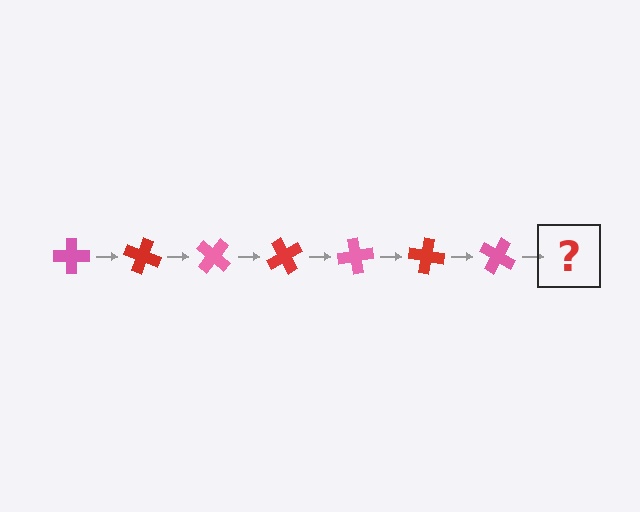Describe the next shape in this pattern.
It should be a red cross, rotated 140 degrees from the start.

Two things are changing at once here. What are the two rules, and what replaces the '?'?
The two rules are that it rotates 20 degrees each step and the color cycles through pink and red. The '?' should be a red cross, rotated 140 degrees from the start.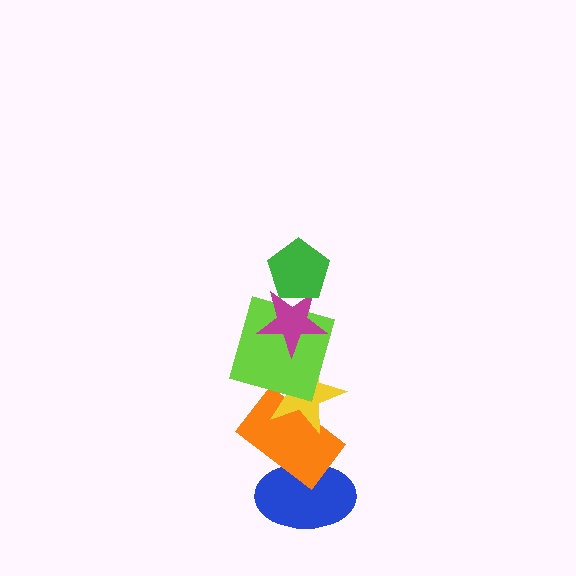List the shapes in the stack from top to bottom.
From top to bottom: the green pentagon, the magenta star, the lime square, the yellow star, the orange rectangle, the blue ellipse.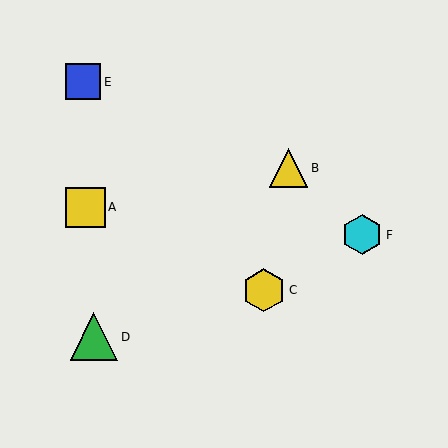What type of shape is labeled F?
Shape F is a cyan hexagon.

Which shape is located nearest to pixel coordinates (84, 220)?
The yellow square (labeled A) at (85, 207) is nearest to that location.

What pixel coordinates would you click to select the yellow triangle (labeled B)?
Click at (289, 168) to select the yellow triangle B.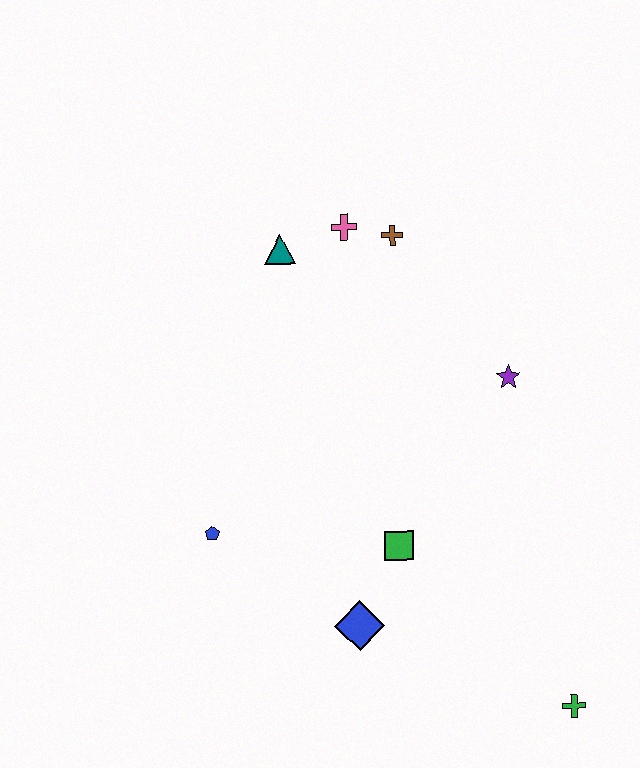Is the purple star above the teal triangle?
No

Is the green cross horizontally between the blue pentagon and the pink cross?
No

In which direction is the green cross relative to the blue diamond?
The green cross is to the right of the blue diamond.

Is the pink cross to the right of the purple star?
No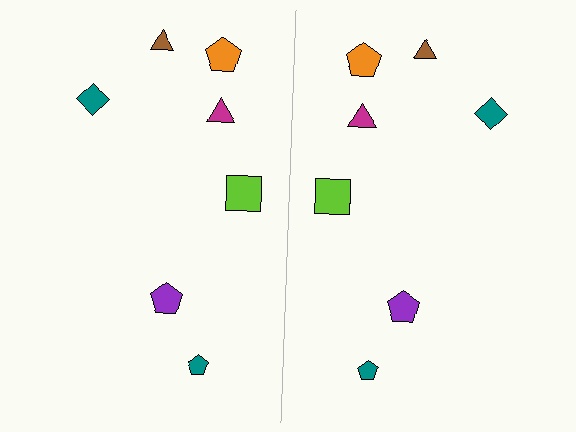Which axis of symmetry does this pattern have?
The pattern has a vertical axis of symmetry running through the center of the image.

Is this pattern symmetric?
Yes, this pattern has bilateral (reflection) symmetry.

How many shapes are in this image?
There are 14 shapes in this image.